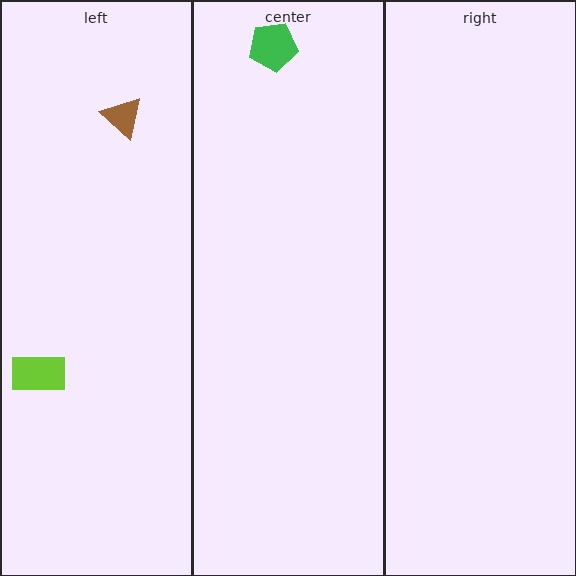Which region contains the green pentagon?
The center region.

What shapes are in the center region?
The green pentagon.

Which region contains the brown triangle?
The left region.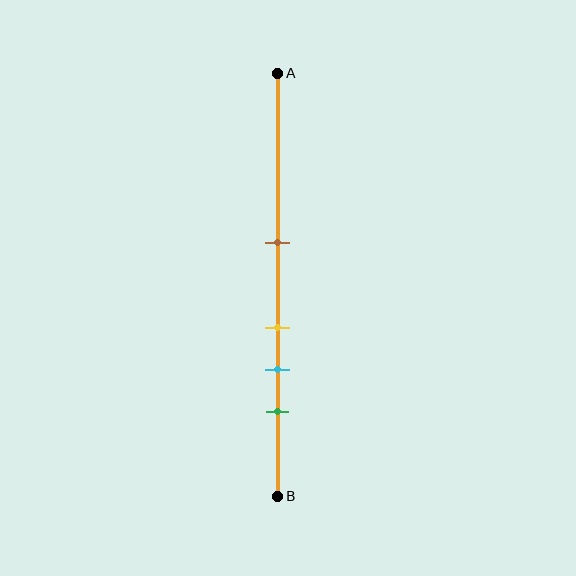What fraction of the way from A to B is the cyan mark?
The cyan mark is approximately 70% (0.7) of the way from A to B.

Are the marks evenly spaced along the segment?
No, the marks are not evenly spaced.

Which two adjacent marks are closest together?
The yellow and cyan marks are the closest adjacent pair.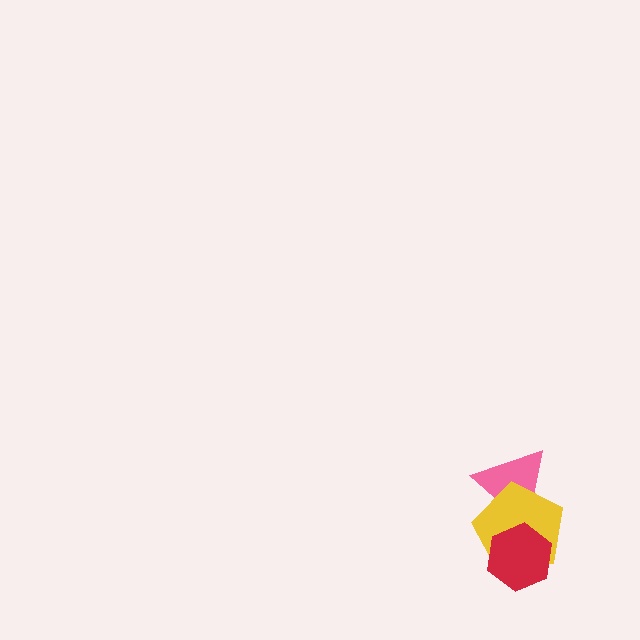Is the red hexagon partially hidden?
No, no other shape covers it.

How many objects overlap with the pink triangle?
1 object overlaps with the pink triangle.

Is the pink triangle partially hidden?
Yes, it is partially covered by another shape.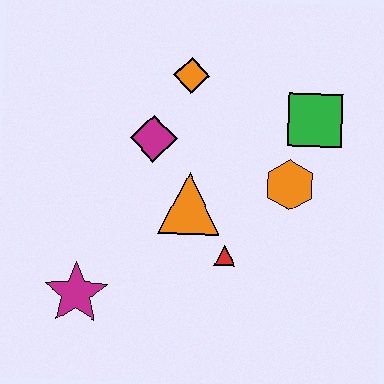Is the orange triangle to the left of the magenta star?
No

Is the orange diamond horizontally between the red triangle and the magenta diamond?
Yes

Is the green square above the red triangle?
Yes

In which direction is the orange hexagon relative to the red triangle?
The orange hexagon is above the red triangle.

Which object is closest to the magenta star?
The orange triangle is closest to the magenta star.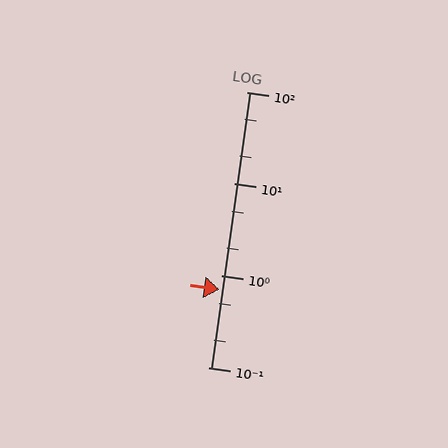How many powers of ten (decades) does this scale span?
The scale spans 3 decades, from 0.1 to 100.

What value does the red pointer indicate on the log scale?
The pointer indicates approximately 0.7.